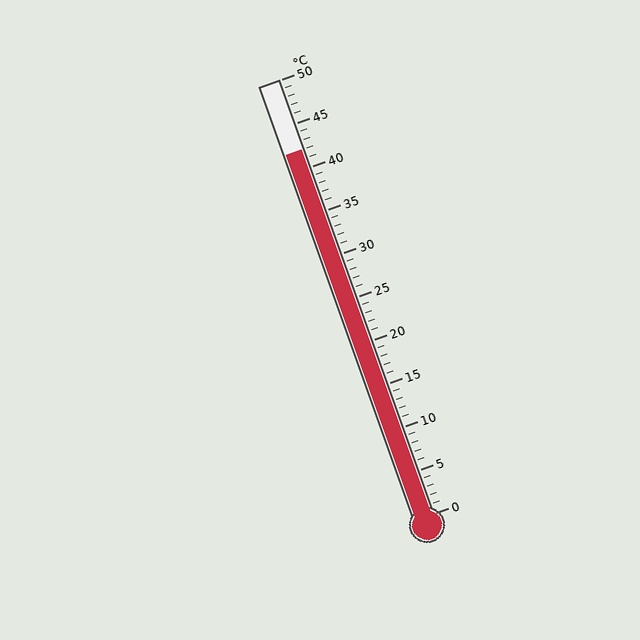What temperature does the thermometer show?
The thermometer shows approximately 42°C.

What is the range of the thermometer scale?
The thermometer scale ranges from 0°C to 50°C.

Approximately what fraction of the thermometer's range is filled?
The thermometer is filled to approximately 85% of its range.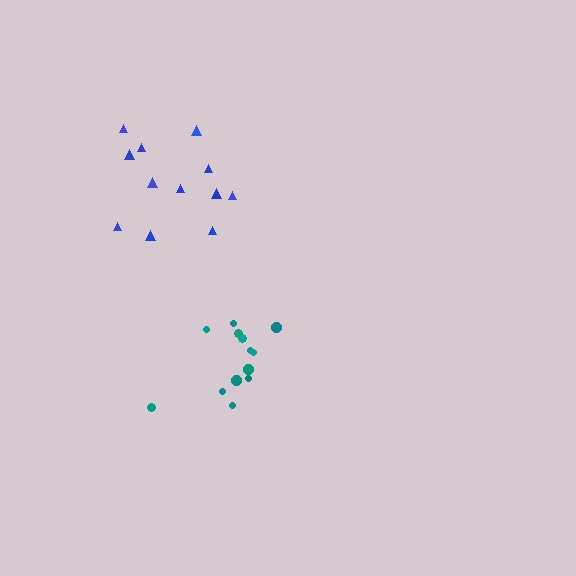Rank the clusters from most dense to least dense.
blue, teal.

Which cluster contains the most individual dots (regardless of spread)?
Teal (13).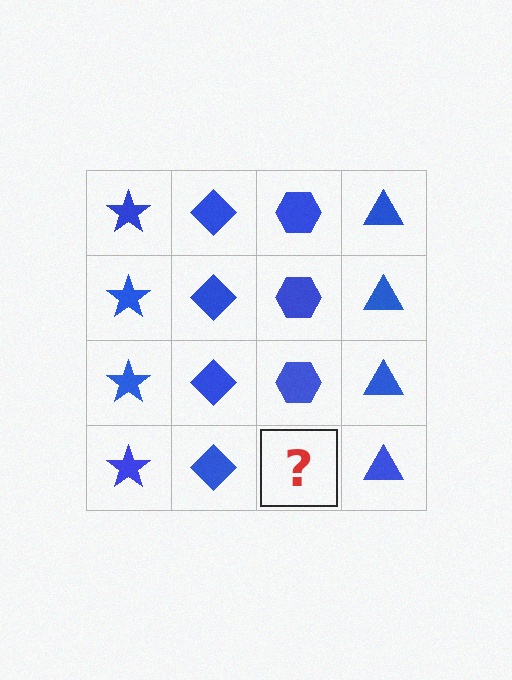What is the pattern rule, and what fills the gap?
The rule is that each column has a consistent shape. The gap should be filled with a blue hexagon.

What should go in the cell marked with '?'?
The missing cell should contain a blue hexagon.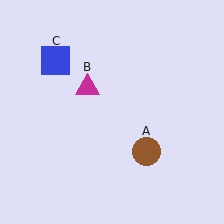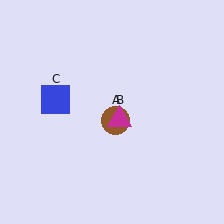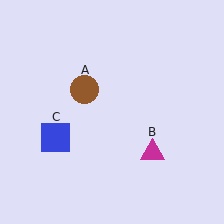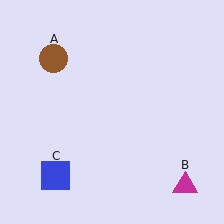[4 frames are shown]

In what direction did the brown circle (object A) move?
The brown circle (object A) moved up and to the left.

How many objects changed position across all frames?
3 objects changed position: brown circle (object A), magenta triangle (object B), blue square (object C).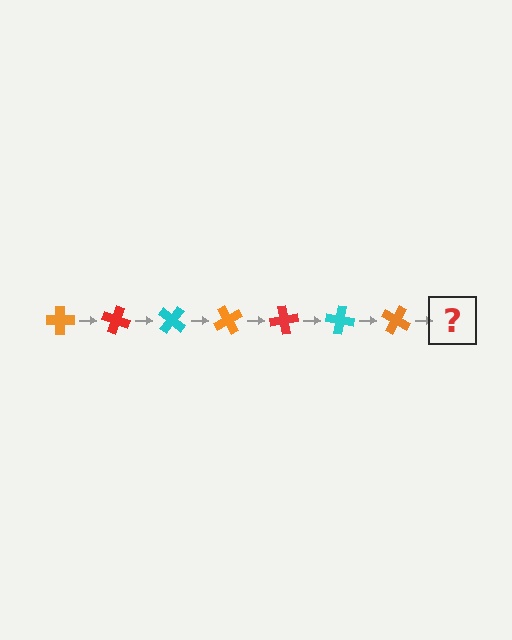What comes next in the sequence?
The next element should be a red cross, rotated 140 degrees from the start.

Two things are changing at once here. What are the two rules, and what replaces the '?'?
The two rules are that it rotates 20 degrees each step and the color cycles through orange, red, and cyan. The '?' should be a red cross, rotated 140 degrees from the start.